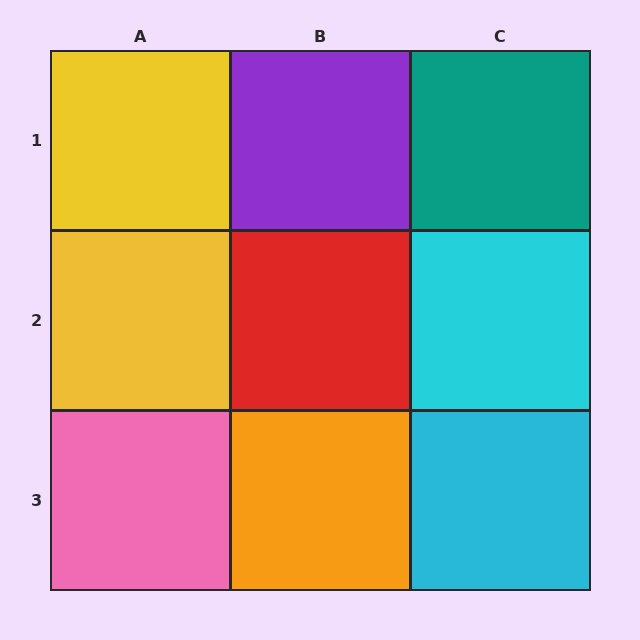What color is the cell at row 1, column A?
Yellow.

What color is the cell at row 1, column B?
Purple.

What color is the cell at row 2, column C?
Cyan.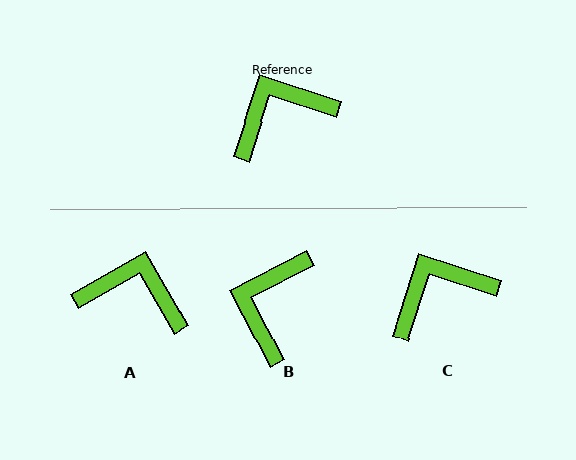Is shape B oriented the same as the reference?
No, it is off by about 45 degrees.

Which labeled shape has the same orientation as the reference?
C.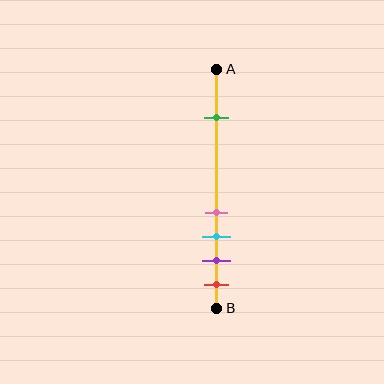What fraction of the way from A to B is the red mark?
The red mark is approximately 90% (0.9) of the way from A to B.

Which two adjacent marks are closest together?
The pink and cyan marks are the closest adjacent pair.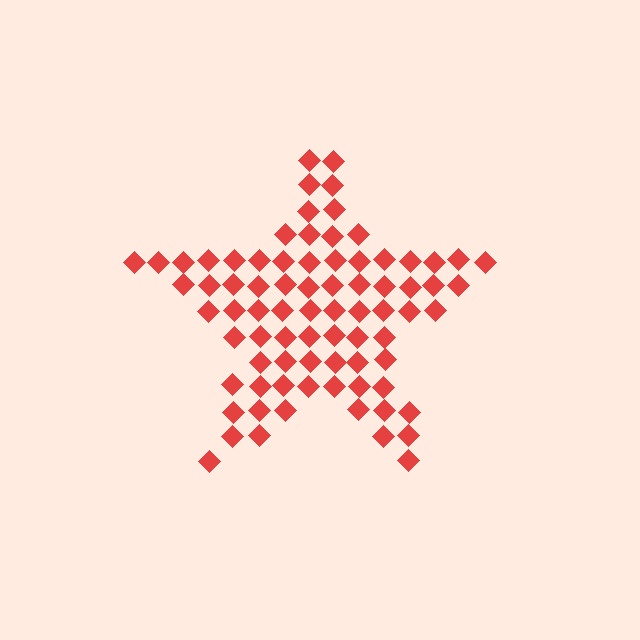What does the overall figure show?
The overall figure shows a star.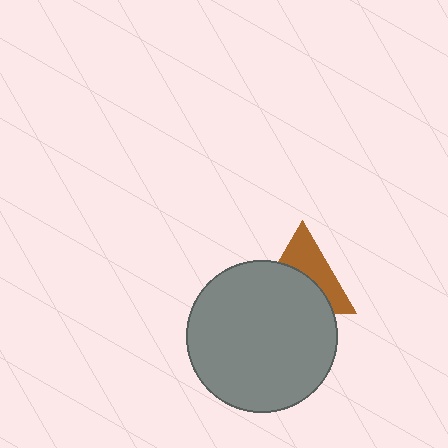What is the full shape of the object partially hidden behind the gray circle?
The partially hidden object is a brown triangle.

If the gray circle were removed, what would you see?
You would see the complete brown triangle.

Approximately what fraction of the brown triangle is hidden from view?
Roughly 54% of the brown triangle is hidden behind the gray circle.